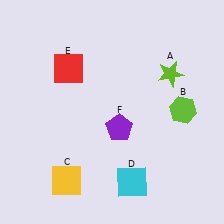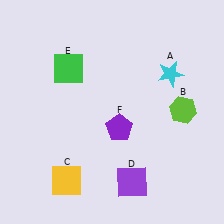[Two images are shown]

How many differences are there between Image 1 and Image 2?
There are 3 differences between the two images.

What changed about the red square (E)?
In Image 1, E is red. In Image 2, it changed to green.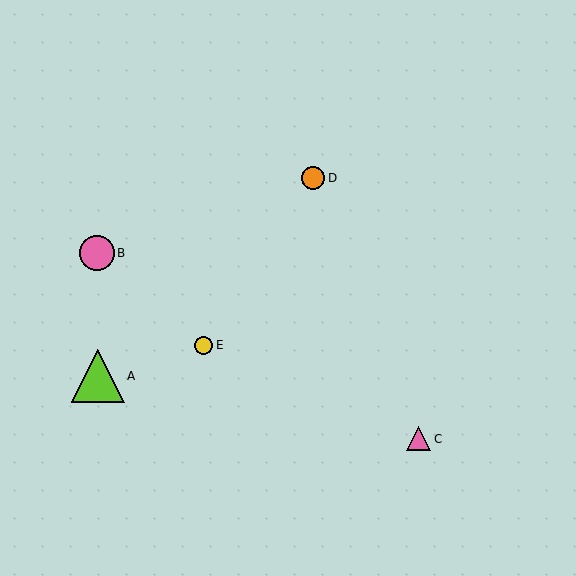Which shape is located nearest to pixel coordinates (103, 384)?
The lime triangle (labeled A) at (98, 376) is nearest to that location.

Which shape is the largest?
The lime triangle (labeled A) is the largest.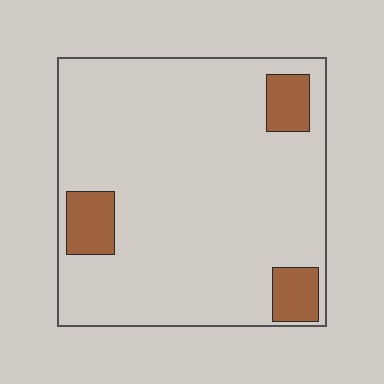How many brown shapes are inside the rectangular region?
3.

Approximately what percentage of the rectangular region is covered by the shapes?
Approximately 10%.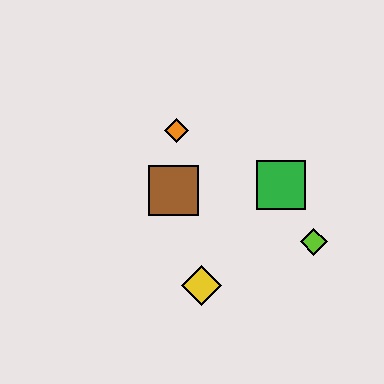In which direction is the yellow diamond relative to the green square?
The yellow diamond is below the green square.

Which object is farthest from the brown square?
The lime diamond is farthest from the brown square.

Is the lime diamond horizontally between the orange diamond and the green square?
No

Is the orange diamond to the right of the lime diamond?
No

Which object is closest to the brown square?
The orange diamond is closest to the brown square.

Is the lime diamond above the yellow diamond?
Yes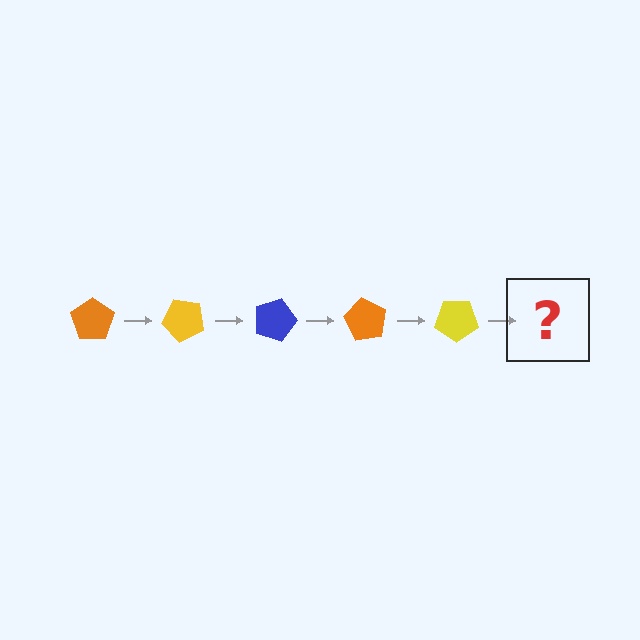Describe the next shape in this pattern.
It should be a blue pentagon, rotated 225 degrees from the start.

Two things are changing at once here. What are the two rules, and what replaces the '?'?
The two rules are that it rotates 45 degrees each step and the color cycles through orange, yellow, and blue. The '?' should be a blue pentagon, rotated 225 degrees from the start.